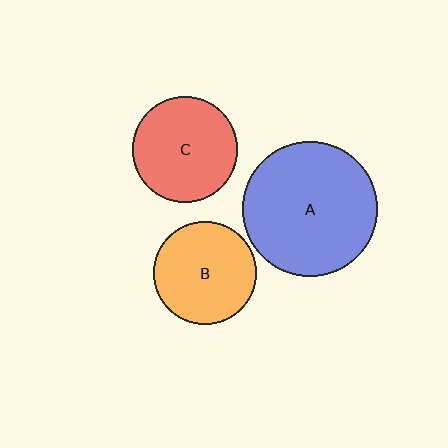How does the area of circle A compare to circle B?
Approximately 1.7 times.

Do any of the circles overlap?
No, none of the circles overlap.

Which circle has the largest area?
Circle A (blue).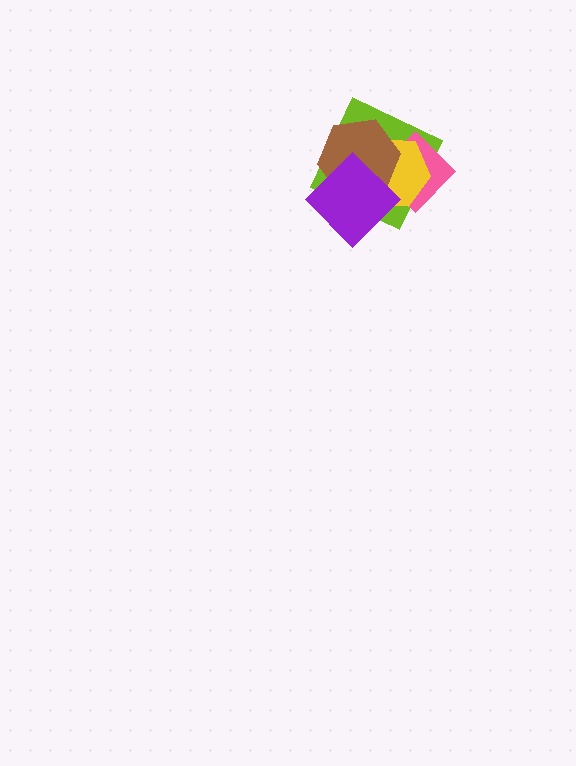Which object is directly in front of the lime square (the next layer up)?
The pink diamond is directly in front of the lime square.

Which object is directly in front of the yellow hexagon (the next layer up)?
The brown hexagon is directly in front of the yellow hexagon.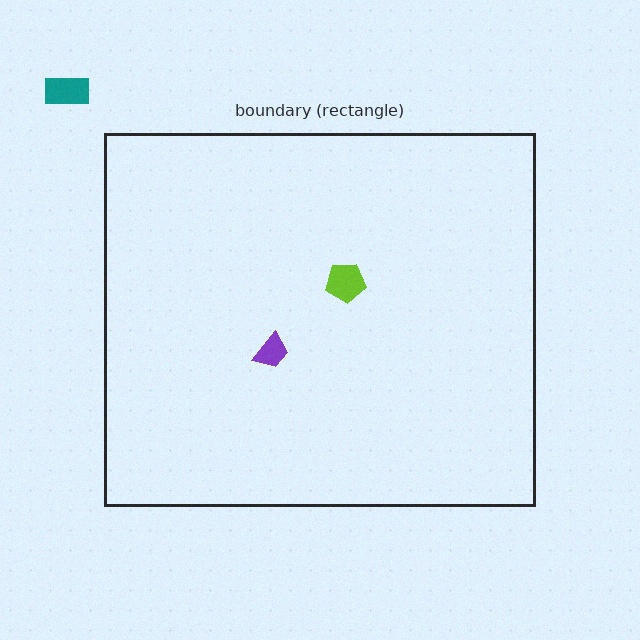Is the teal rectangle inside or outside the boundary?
Outside.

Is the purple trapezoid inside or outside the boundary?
Inside.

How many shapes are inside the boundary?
2 inside, 1 outside.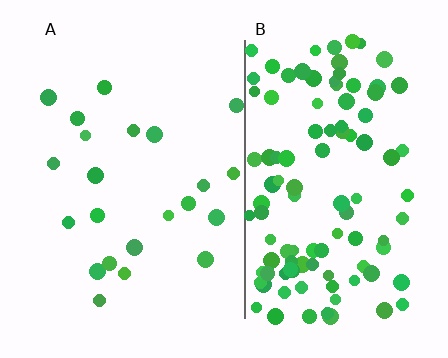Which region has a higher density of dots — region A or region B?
B (the right).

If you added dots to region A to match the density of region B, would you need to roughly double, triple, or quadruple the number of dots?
Approximately quadruple.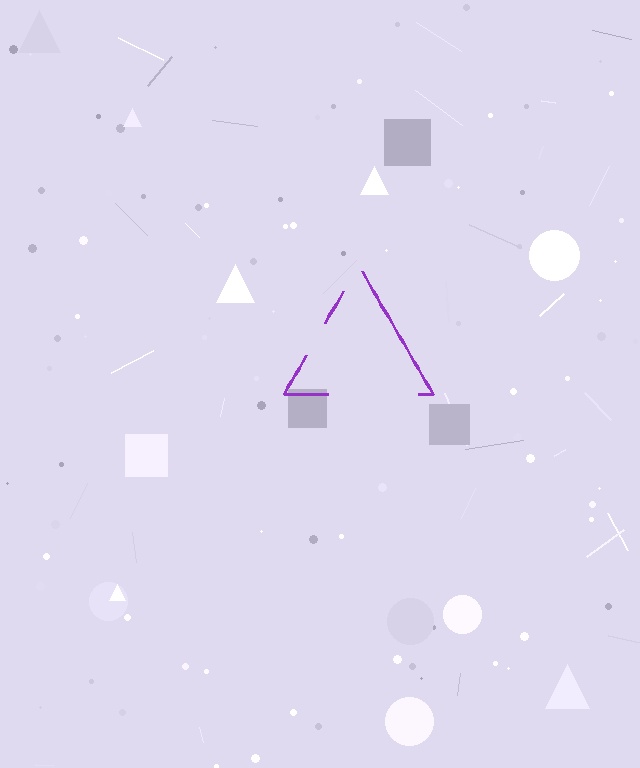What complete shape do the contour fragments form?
The contour fragments form a triangle.